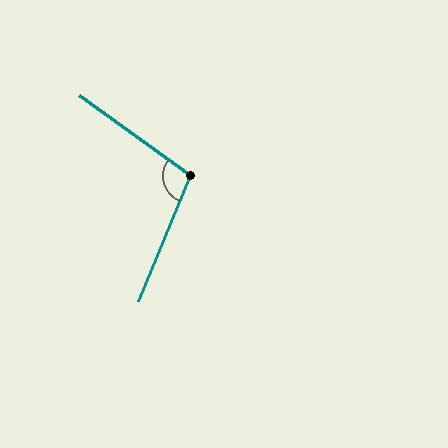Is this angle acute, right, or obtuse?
It is obtuse.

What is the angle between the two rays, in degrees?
Approximately 104 degrees.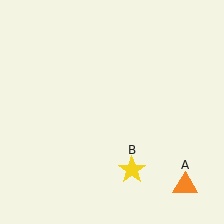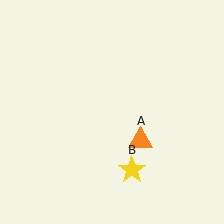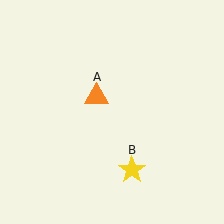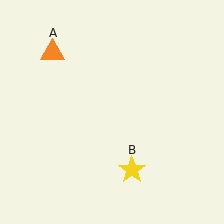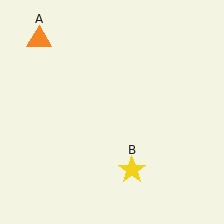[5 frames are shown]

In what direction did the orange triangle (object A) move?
The orange triangle (object A) moved up and to the left.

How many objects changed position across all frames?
1 object changed position: orange triangle (object A).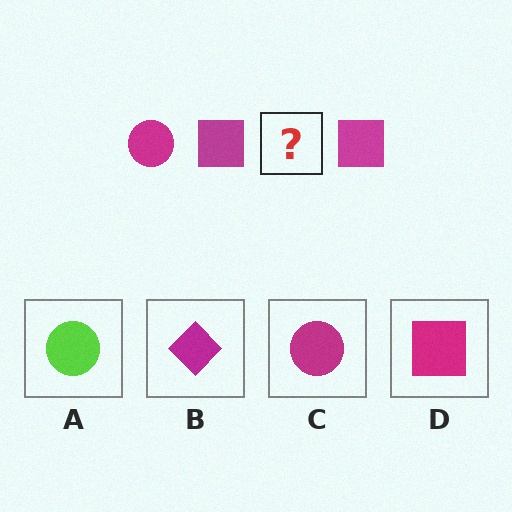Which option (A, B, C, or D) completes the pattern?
C.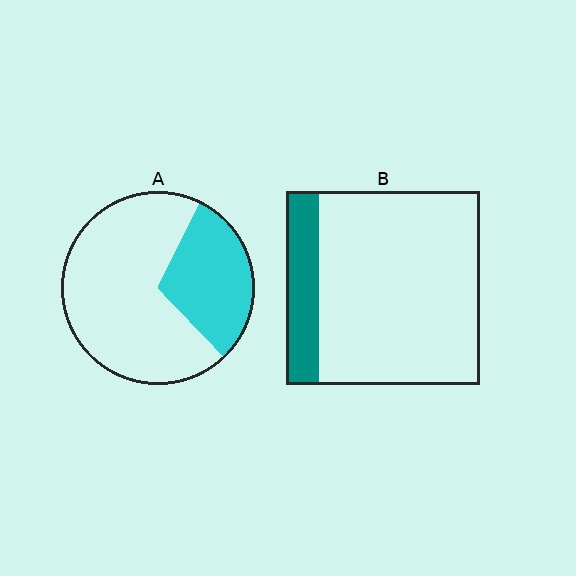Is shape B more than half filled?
No.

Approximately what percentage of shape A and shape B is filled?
A is approximately 30% and B is approximately 15%.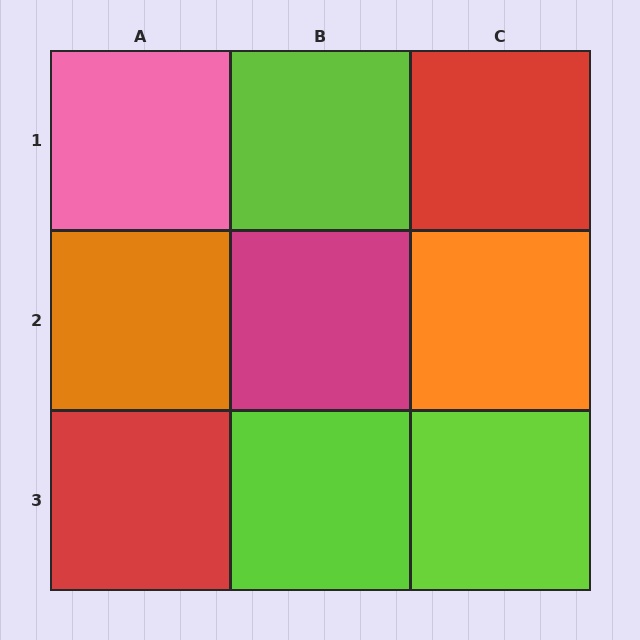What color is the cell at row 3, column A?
Red.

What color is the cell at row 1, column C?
Red.